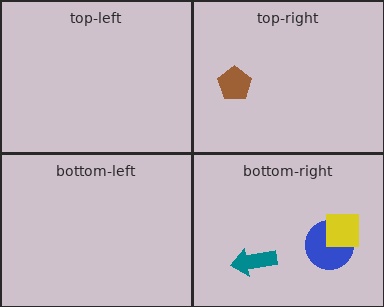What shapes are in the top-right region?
The brown pentagon.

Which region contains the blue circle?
The bottom-right region.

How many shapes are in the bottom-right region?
3.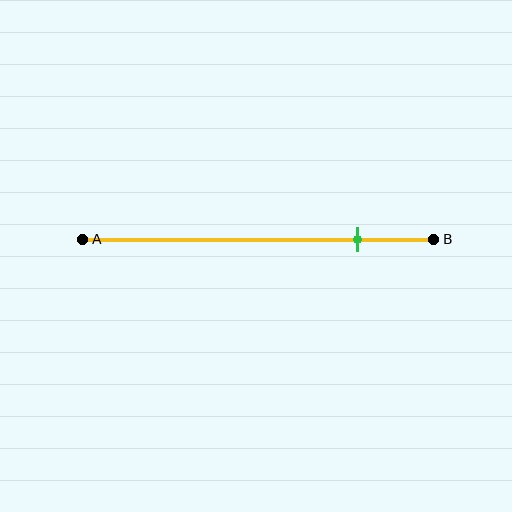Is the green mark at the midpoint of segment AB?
No, the mark is at about 80% from A, not at the 50% midpoint.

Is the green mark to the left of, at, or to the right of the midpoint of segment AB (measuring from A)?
The green mark is to the right of the midpoint of segment AB.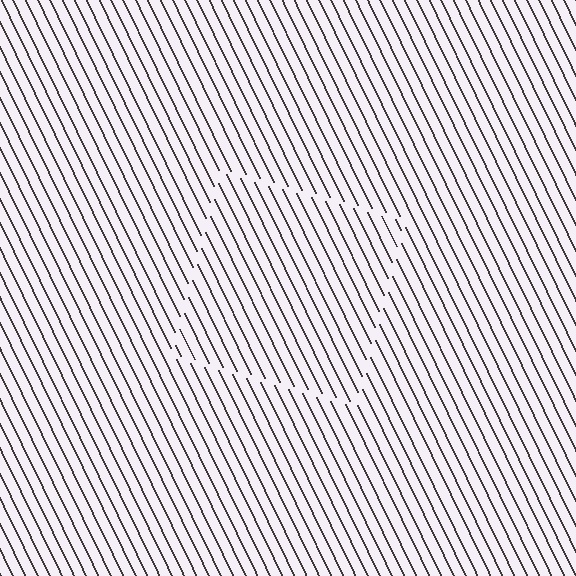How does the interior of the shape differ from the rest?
The interior of the shape contains the same grating, shifted by half a period — the contour is defined by the phase discontinuity where line-ends from the inner and outer gratings abut.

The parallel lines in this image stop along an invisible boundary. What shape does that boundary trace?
An illusory square. The interior of the shape contains the same grating, shifted by half a period — the contour is defined by the phase discontinuity where line-ends from the inner and outer gratings abut.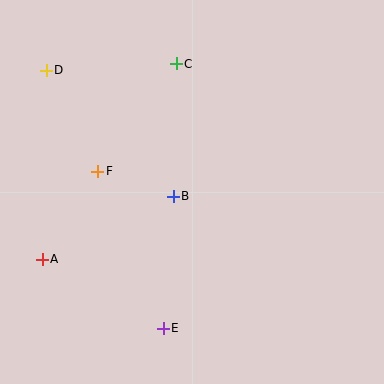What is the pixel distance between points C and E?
The distance between C and E is 265 pixels.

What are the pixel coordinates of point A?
Point A is at (42, 259).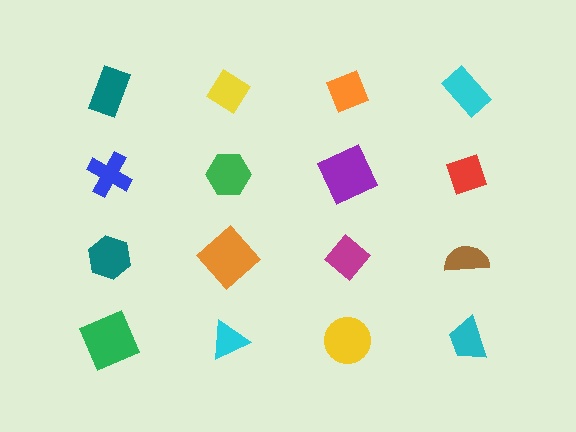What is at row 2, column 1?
A blue cross.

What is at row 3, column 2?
An orange diamond.